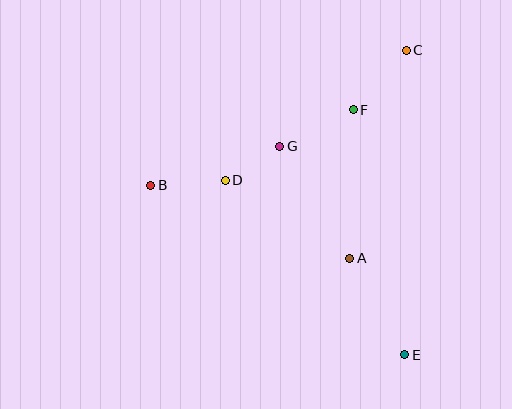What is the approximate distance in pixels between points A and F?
The distance between A and F is approximately 149 pixels.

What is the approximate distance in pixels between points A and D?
The distance between A and D is approximately 147 pixels.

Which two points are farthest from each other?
Points B and E are farthest from each other.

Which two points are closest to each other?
Points D and G are closest to each other.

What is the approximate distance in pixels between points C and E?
The distance between C and E is approximately 305 pixels.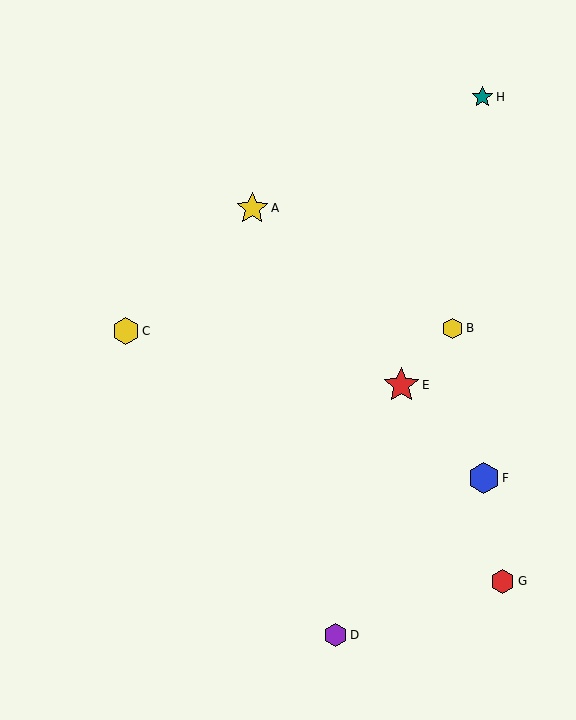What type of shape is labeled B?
Shape B is a yellow hexagon.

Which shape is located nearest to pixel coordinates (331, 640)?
The purple hexagon (labeled D) at (335, 635) is nearest to that location.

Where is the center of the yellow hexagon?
The center of the yellow hexagon is at (452, 328).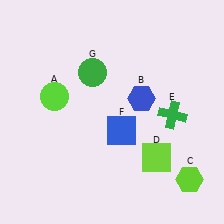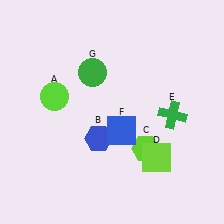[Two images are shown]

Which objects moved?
The objects that moved are: the blue hexagon (B), the lime hexagon (C).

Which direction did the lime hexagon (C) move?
The lime hexagon (C) moved left.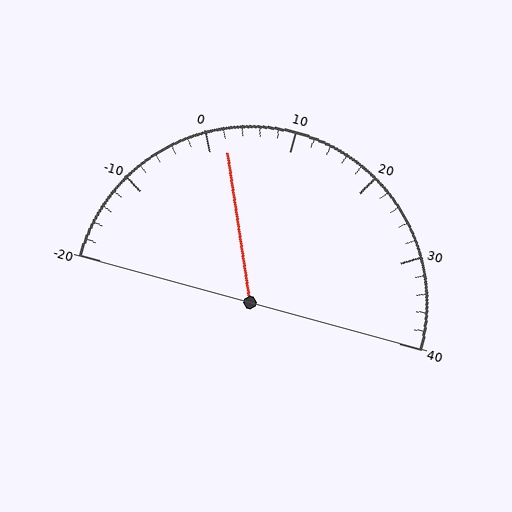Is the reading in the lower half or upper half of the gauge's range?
The reading is in the lower half of the range (-20 to 40).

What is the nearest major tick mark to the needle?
The nearest major tick mark is 0.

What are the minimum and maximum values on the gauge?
The gauge ranges from -20 to 40.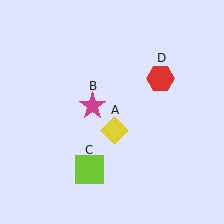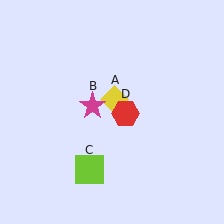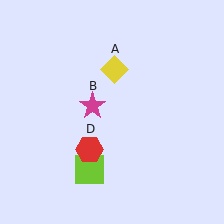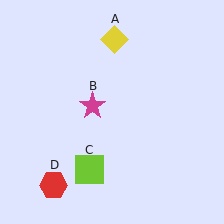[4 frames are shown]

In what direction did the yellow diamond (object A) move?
The yellow diamond (object A) moved up.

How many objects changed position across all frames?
2 objects changed position: yellow diamond (object A), red hexagon (object D).